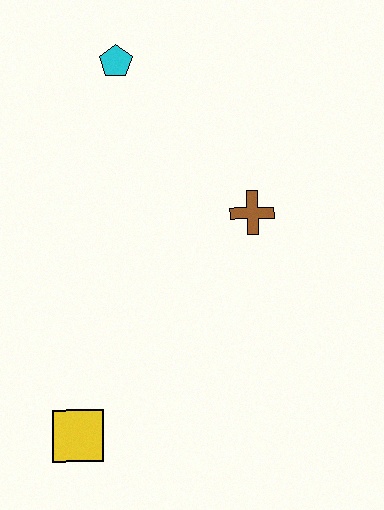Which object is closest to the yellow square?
The brown cross is closest to the yellow square.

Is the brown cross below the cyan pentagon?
Yes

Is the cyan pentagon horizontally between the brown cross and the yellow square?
Yes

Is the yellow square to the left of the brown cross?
Yes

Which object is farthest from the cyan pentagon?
The yellow square is farthest from the cyan pentagon.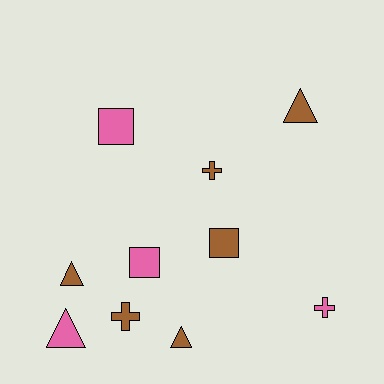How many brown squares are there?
There is 1 brown square.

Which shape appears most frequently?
Triangle, with 4 objects.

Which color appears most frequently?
Brown, with 6 objects.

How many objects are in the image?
There are 10 objects.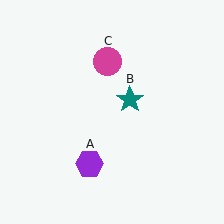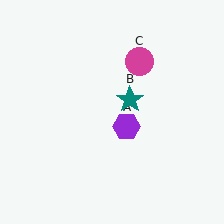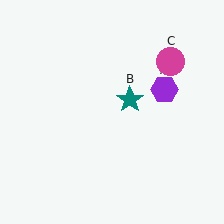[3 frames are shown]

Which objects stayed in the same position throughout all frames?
Teal star (object B) remained stationary.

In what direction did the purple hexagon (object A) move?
The purple hexagon (object A) moved up and to the right.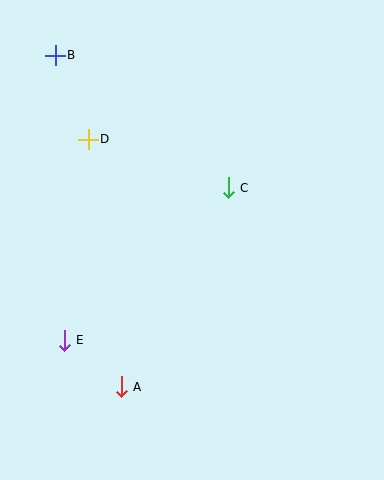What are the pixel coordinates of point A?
Point A is at (121, 387).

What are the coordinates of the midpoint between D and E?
The midpoint between D and E is at (76, 240).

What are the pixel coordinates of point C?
Point C is at (228, 188).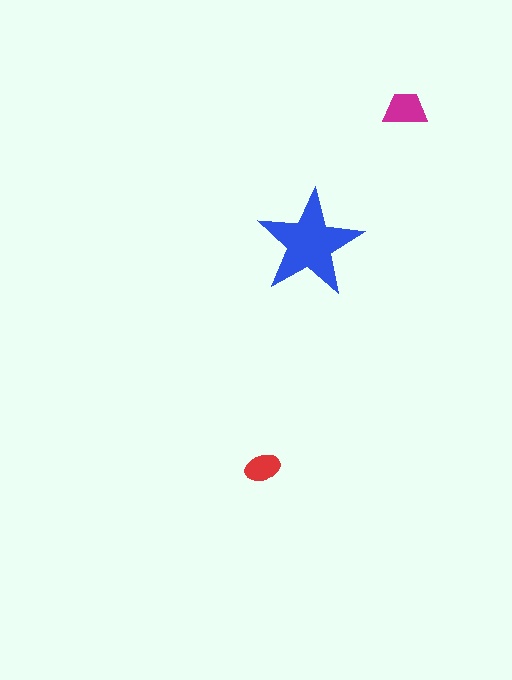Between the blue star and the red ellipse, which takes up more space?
The blue star.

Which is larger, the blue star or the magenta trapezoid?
The blue star.